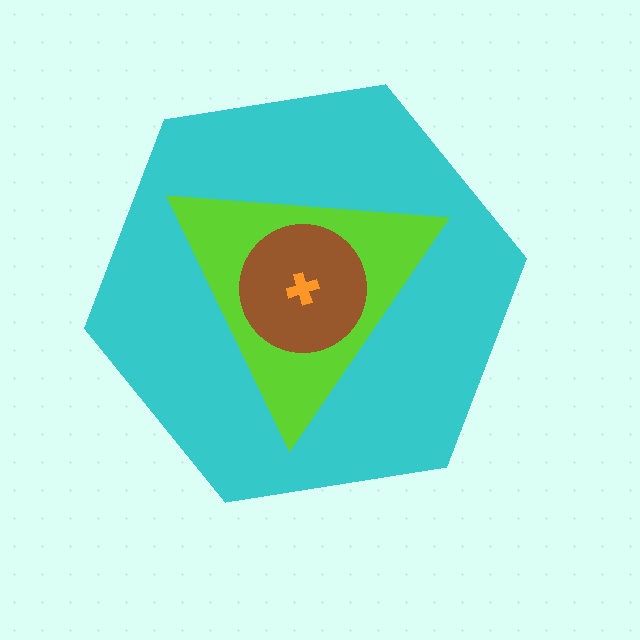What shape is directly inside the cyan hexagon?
The lime triangle.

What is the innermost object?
The orange cross.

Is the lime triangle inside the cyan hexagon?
Yes.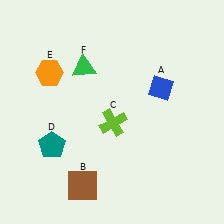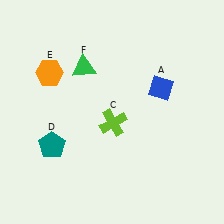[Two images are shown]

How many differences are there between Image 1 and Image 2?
There is 1 difference between the two images.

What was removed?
The brown square (B) was removed in Image 2.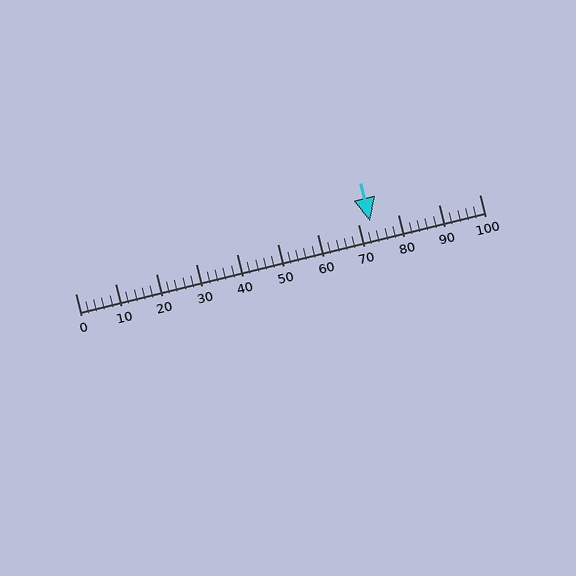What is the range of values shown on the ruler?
The ruler shows values from 0 to 100.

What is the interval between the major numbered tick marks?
The major tick marks are spaced 10 units apart.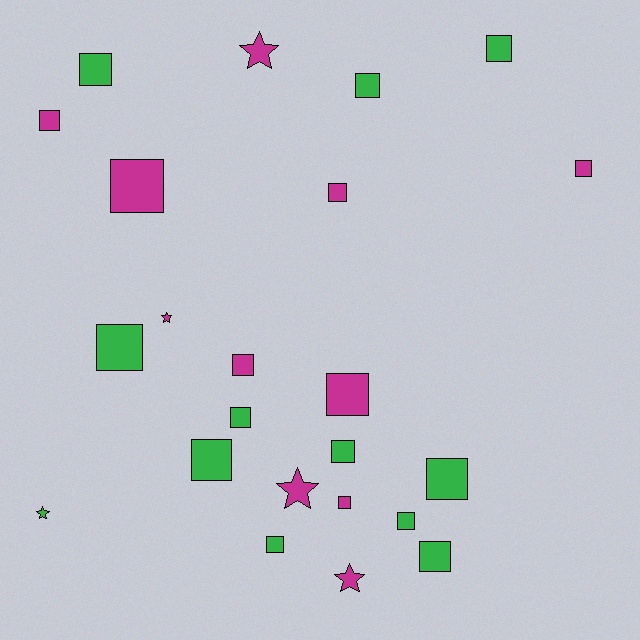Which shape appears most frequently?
Square, with 18 objects.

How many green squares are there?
There are 11 green squares.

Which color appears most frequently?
Green, with 12 objects.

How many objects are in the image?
There are 23 objects.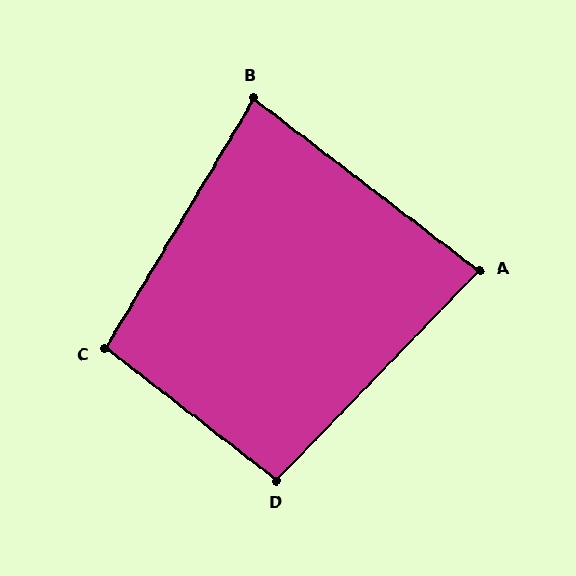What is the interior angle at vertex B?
Approximately 83 degrees (acute).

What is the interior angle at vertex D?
Approximately 97 degrees (obtuse).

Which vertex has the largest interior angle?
C, at approximately 97 degrees.